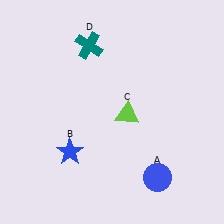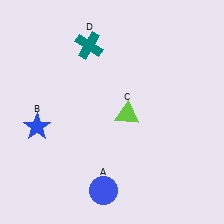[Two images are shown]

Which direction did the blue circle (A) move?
The blue circle (A) moved left.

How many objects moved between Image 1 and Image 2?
2 objects moved between the two images.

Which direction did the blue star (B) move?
The blue star (B) moved left.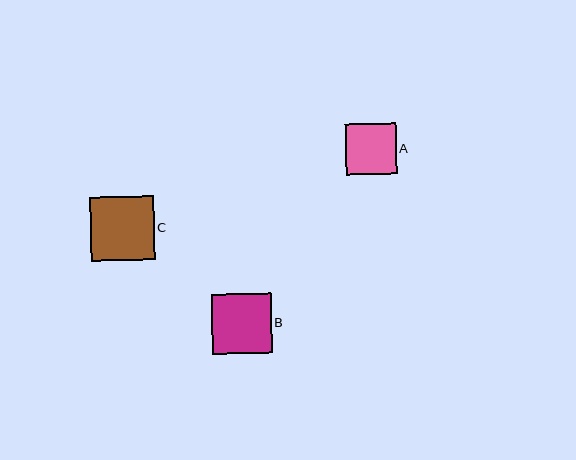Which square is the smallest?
Square A is the smallest with a size of approximately 51 pixels.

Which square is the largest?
Square C is the largest with a size of approximately 64 pixels.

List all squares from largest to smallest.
From largest to smallest: C, B, A.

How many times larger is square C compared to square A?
Square C is approximately 1.3 times the size of square A.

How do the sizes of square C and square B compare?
Square C and square B are approximately the same size.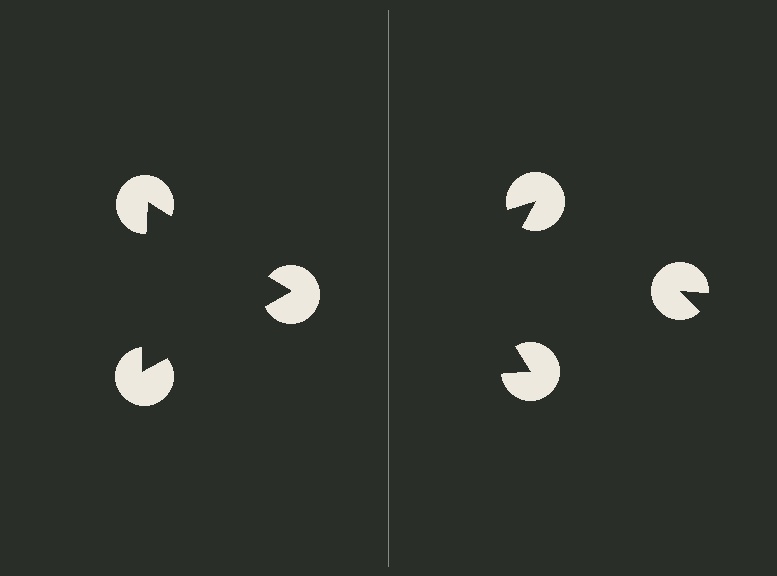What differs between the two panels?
The pac-man discs are positioned identically on both sides; only the wedge orientations differ. On the left they align to a triangle; on the right they are misaligned.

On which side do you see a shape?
An illusory triangle appears on the left side. On the right side the wedge cuts are rotated, so no coherent shape forms.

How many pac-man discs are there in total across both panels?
6 — 3 on each side.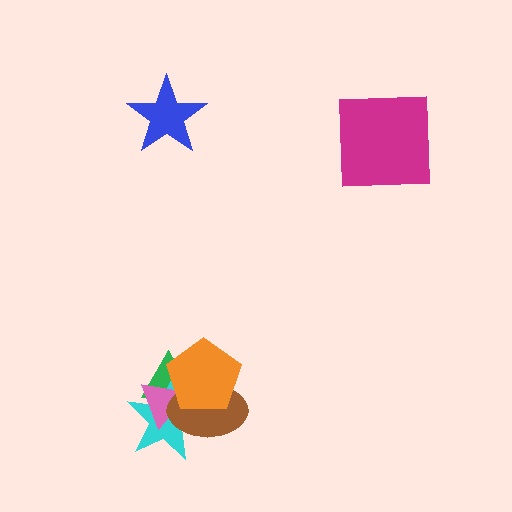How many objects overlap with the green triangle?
4 objects overlap with the green triangle.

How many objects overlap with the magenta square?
0 objects overlap with the magenta square.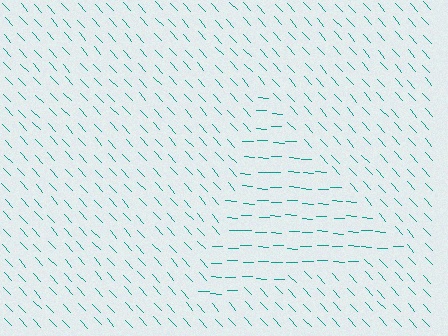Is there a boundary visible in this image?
Yes, there is a texture boundary formed by a change in line orientation.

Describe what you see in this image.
The image is filled with small teal line segments. A triangle region in the image has lines oriented differently from the surrounding lines, creating a visible texture boundary.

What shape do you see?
I see a triangle.